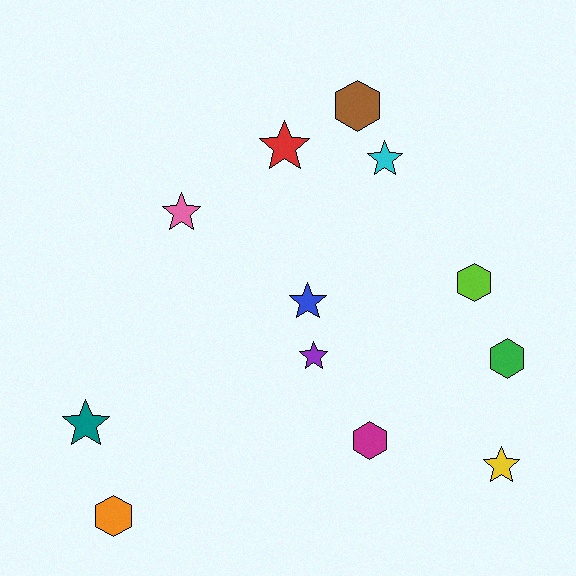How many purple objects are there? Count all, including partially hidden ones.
There is 1 purple object.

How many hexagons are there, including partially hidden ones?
There are 5 hexagons.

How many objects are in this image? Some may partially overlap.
There are 12 objects.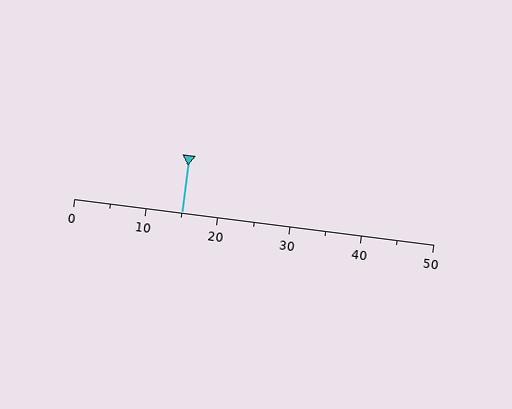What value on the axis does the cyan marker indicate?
The marker indicates approximately 15.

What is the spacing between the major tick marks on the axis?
The major ticks are spaced 10 apart.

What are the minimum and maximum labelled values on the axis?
The axis runs from 0 to 50.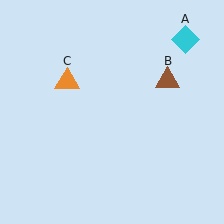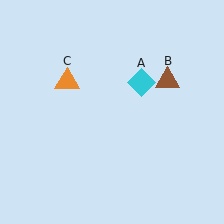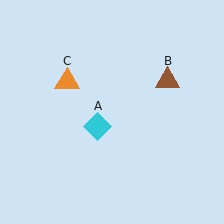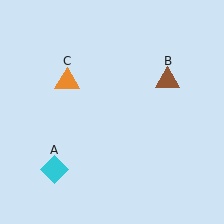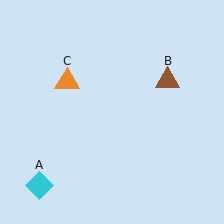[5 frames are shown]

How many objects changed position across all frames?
1 object changed position: cyan diamond (object A).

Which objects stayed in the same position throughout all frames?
Brown triangle (object B) and orange triangle (object C) remained stationary.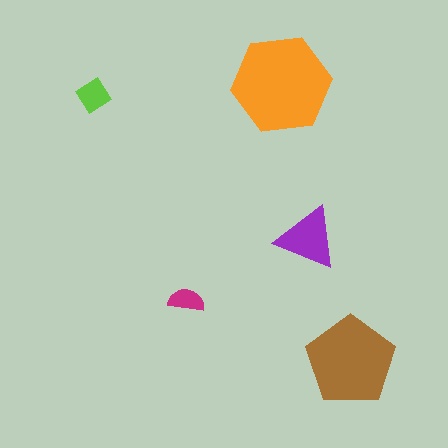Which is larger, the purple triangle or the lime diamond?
The purple triangle.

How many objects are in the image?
There are 5 objects in the image.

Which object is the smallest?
The magenta semicircle.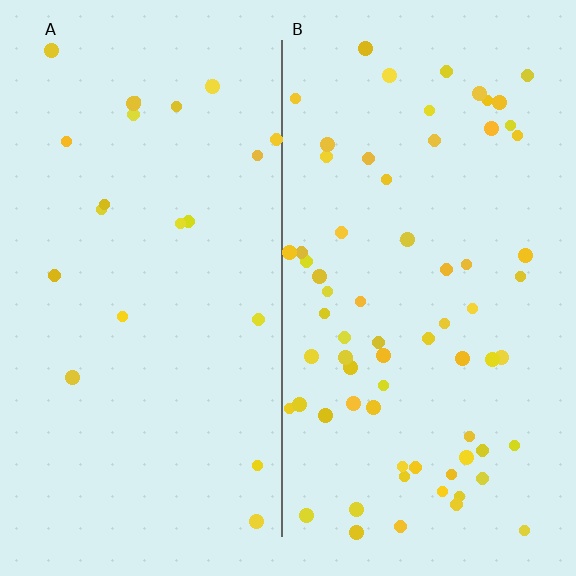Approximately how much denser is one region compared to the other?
Approximately 3.3× — region B over region A.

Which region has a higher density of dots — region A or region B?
B (the right).